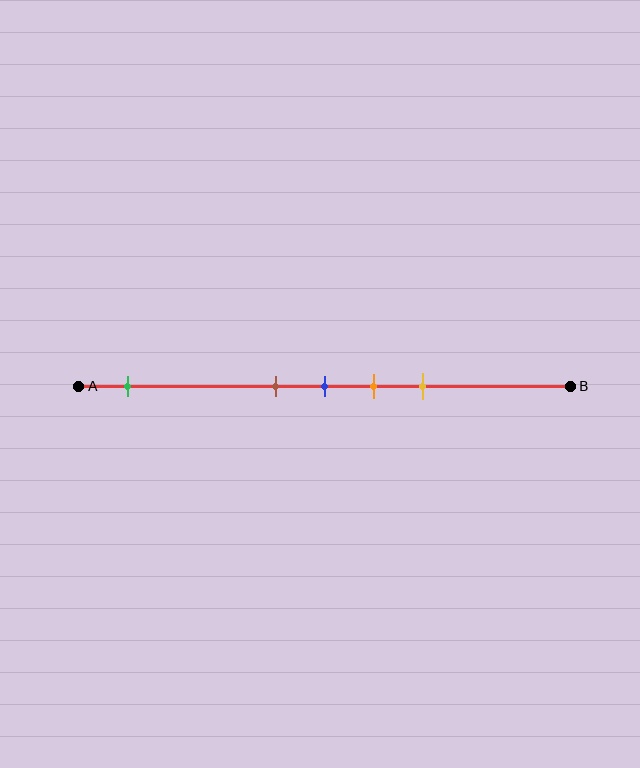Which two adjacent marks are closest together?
The brown and blue marks are the closest adjacent pair.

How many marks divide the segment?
There are 5 marks dividing the segment.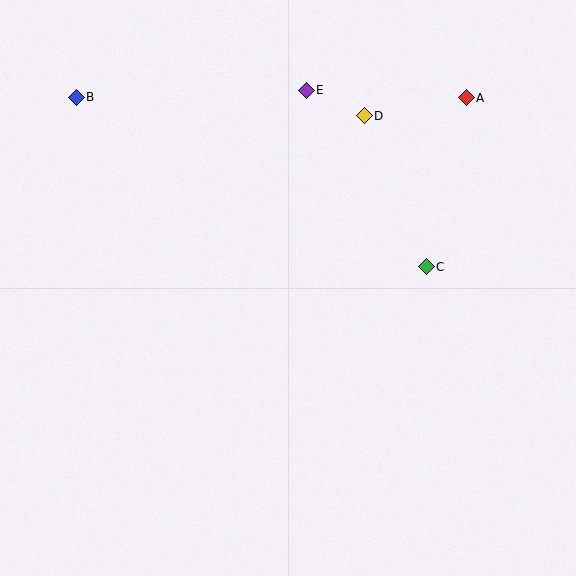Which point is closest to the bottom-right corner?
Point C is closest to the bottom-right corner.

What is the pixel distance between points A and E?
The distance between A and E is 160 pixels.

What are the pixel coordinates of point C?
Point C is at (426, 267).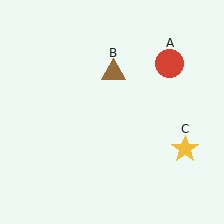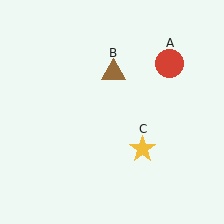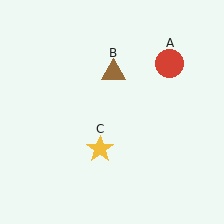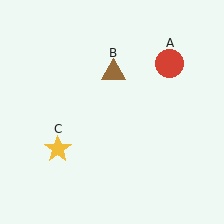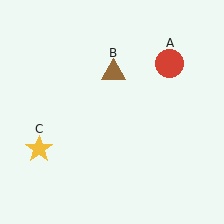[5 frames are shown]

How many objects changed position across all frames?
1 object changed position: yellow star (object C).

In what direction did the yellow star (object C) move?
The yellow star (object C) moved left.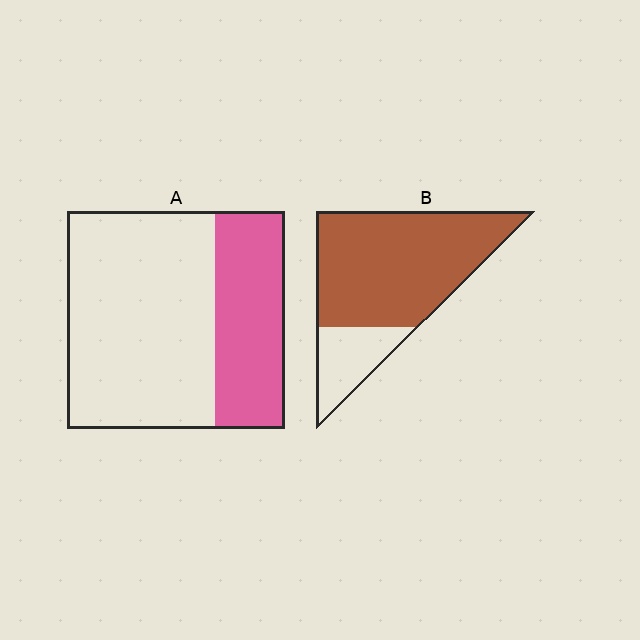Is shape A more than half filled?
No.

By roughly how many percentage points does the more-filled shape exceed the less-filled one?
By roughly 45 percentage points (B over A).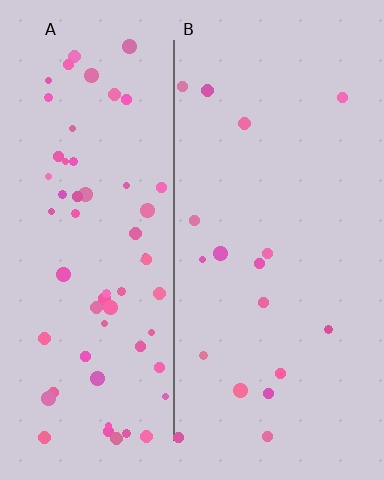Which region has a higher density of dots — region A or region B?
A (the left).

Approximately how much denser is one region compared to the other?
Approximately 3.7× — region A over region B.